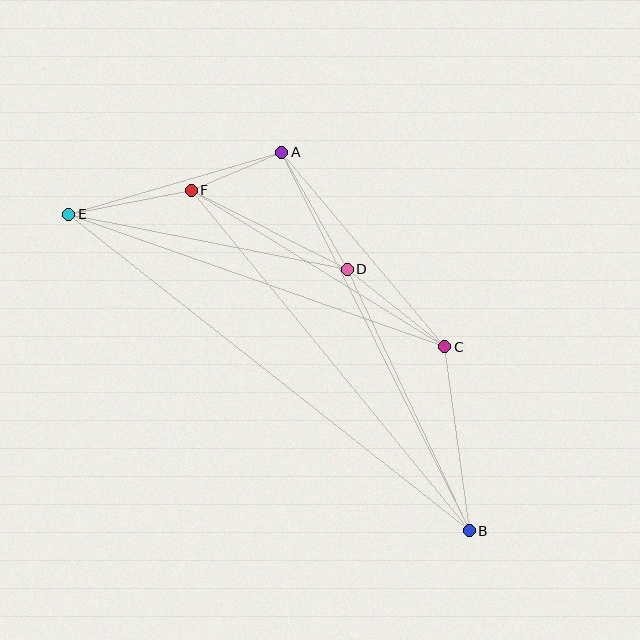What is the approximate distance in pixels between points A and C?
The distance between A and C is approximately 254 pixels.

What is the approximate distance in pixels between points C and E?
The distance between C and E is approximately 398 pixels.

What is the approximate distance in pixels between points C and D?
The distance between C and D is approximately 124 pixels.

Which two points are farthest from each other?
Points B and E are farthest from each other.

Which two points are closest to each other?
Points A and F are closest to each other.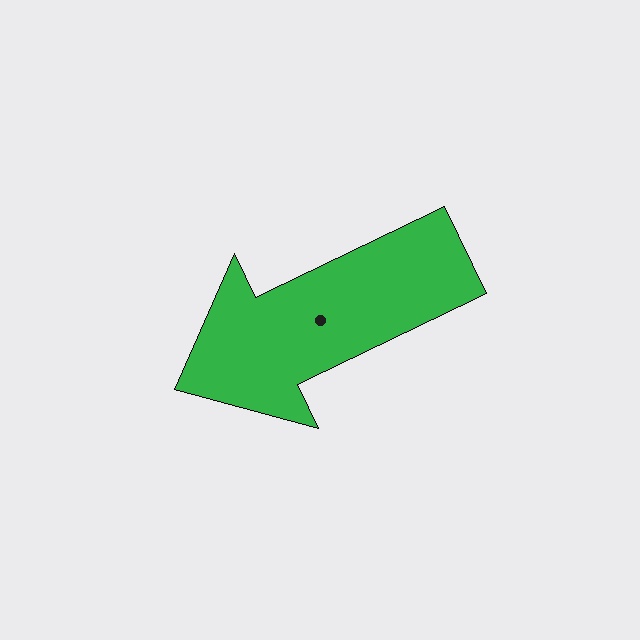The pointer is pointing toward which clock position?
Roughly 8 o'clock.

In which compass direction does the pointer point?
Southwest.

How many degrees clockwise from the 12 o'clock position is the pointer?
Approximately 244 degrees.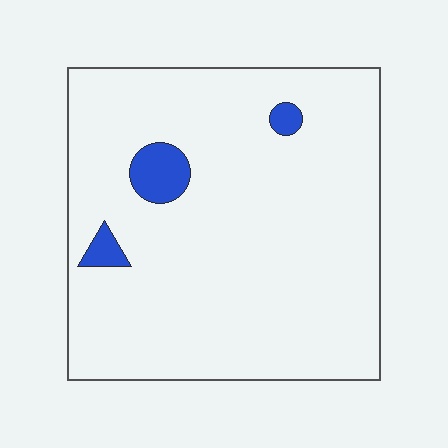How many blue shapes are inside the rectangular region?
3.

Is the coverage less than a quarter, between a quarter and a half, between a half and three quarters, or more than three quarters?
Less than a quarter.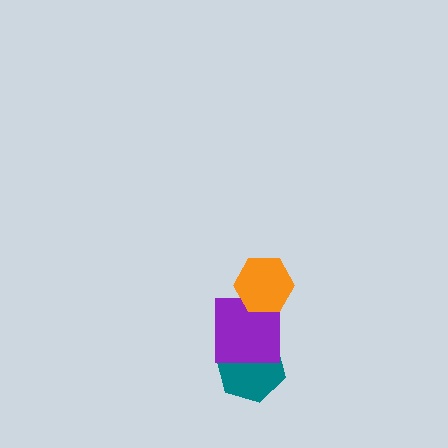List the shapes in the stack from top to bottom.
From top to bottom: the orange hexagon, the purple square, the teal hexagon.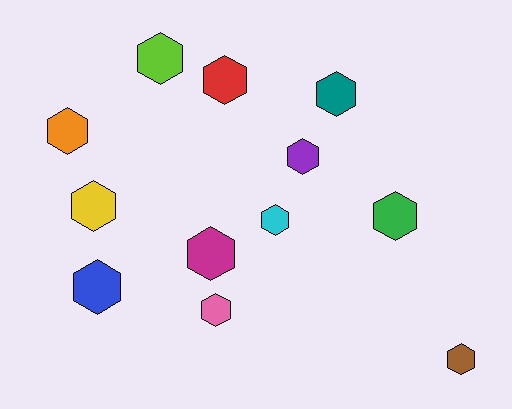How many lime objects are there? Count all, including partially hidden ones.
There is 1 lime object.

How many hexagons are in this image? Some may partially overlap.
There are 12 hexagons.